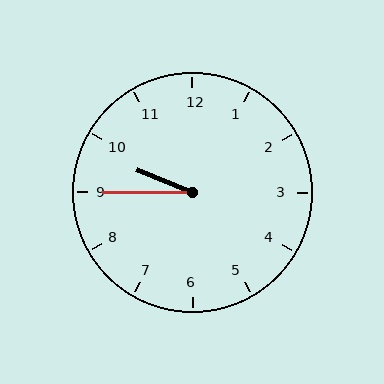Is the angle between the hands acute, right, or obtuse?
It is acute.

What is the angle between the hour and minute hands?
Approximately 22 degrees.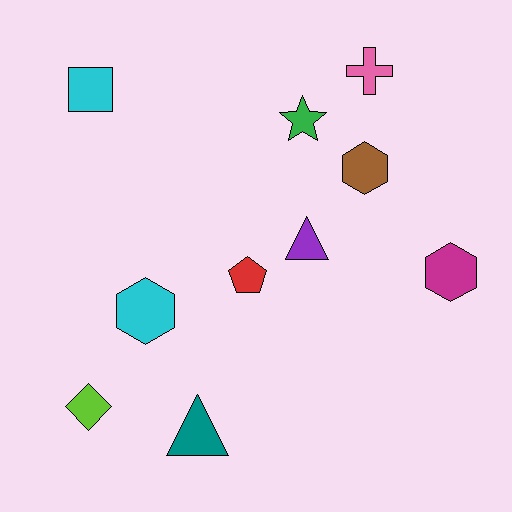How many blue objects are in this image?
There are no blue objects.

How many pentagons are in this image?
There is 1 pentagon.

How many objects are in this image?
There are 10 objects.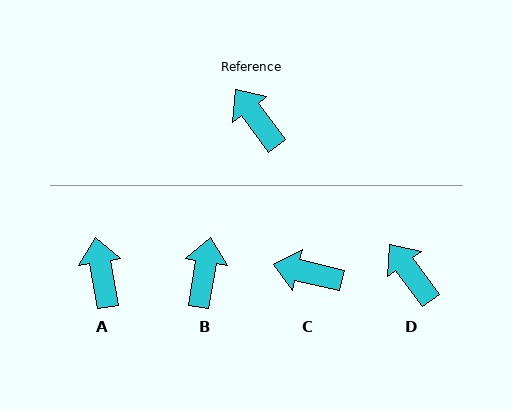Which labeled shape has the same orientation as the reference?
D.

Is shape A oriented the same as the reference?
No, it is off by about 26 degrees.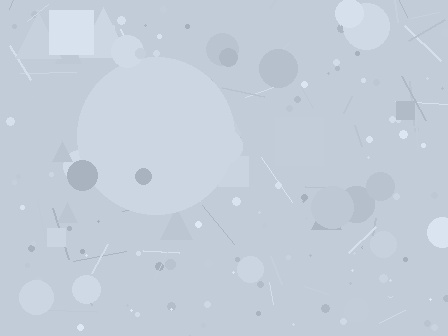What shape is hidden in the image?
A circle is hidden in the image.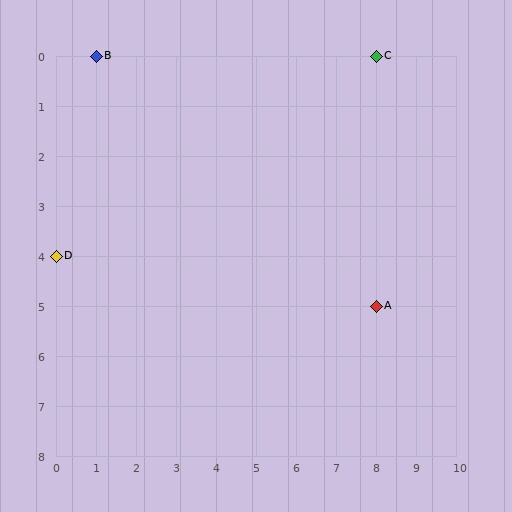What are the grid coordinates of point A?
Point A is at grid coordinates (8, 5).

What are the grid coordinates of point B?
Point B is at grid coordinates (1, 0).